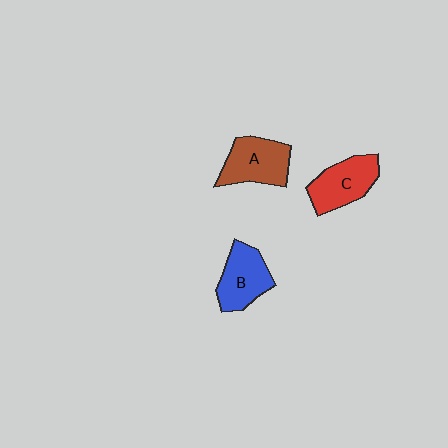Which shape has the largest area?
Shape A (brown).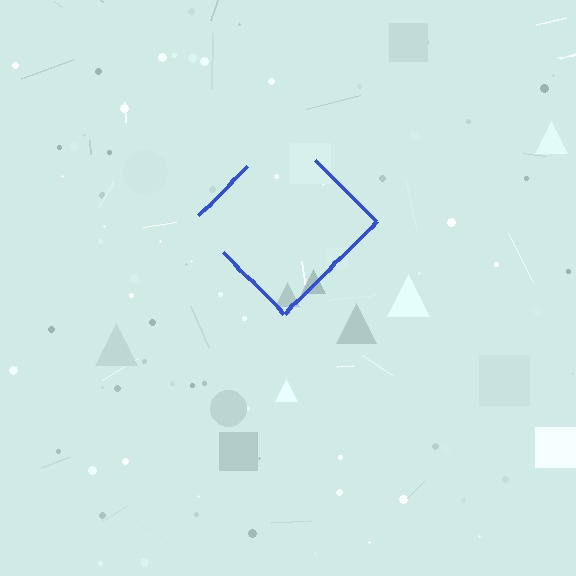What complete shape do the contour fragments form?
The contour fragments form a diamond.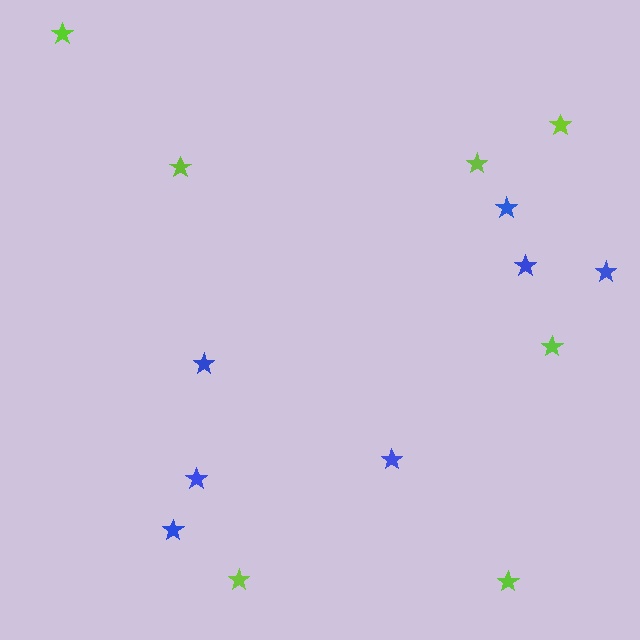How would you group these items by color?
There are 2 groups: one group of blue stars (7) and one group of lime stars (7).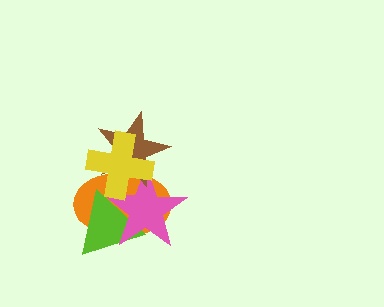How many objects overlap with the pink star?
4 objects overlap with the pink star.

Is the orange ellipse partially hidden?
Yes, it is partially covered by another shape.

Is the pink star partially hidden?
Yes, it is partially covered by another shape.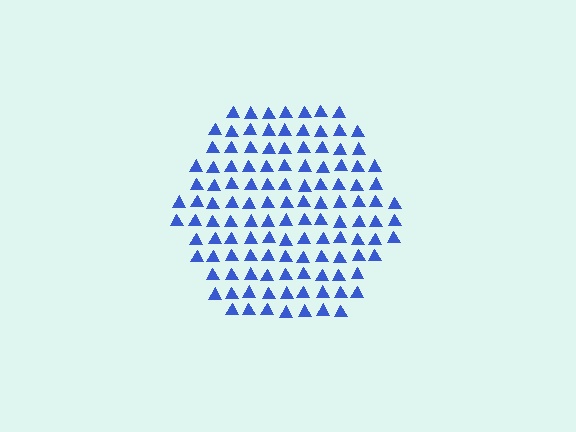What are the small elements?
The small elements are triangles.